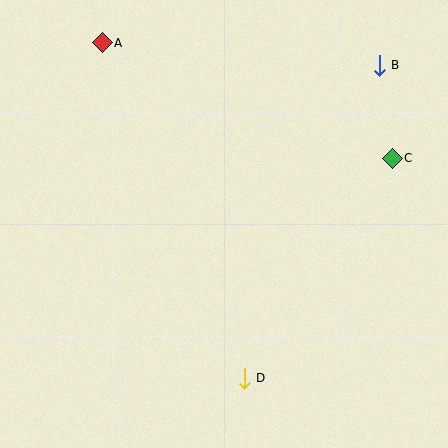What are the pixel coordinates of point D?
Point D is at (244, 378).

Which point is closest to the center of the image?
Point D at (244, 378) is closest to the center.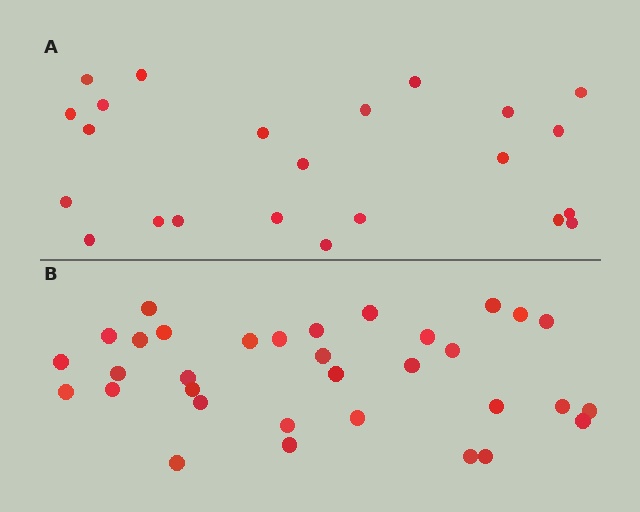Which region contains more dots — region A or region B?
Region B (the bottom region) has more dots.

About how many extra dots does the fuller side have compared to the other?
Region B has roughly 10 or so more dots than region A.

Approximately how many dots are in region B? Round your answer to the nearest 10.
About 30 dots. (The exact count is 33, which rounds to 30.)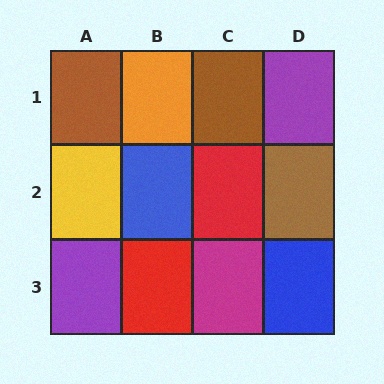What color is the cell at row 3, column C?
Magenta.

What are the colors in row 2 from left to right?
Yellow, blue, red, brown.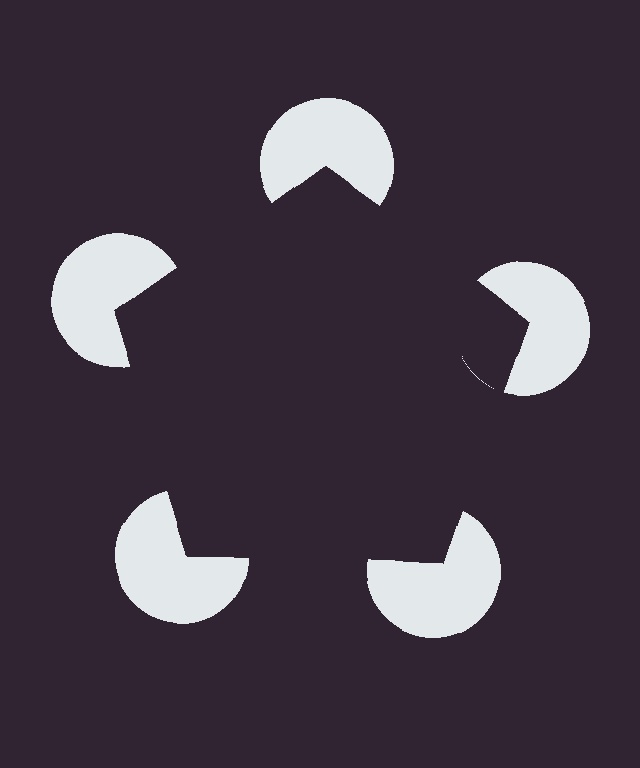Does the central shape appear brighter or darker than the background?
It typically appears slightly darker than the background, even though no actual brightness change is drawn.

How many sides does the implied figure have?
5 sides.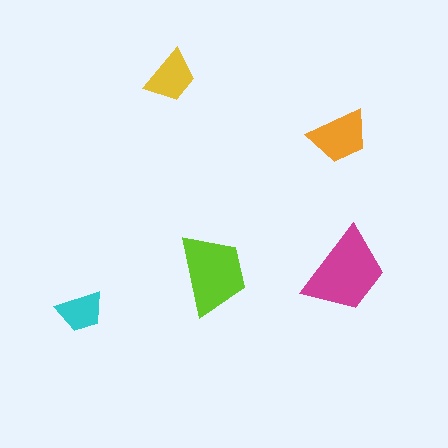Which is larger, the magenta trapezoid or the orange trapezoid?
The magenta one.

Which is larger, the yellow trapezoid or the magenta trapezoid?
The magenta one.